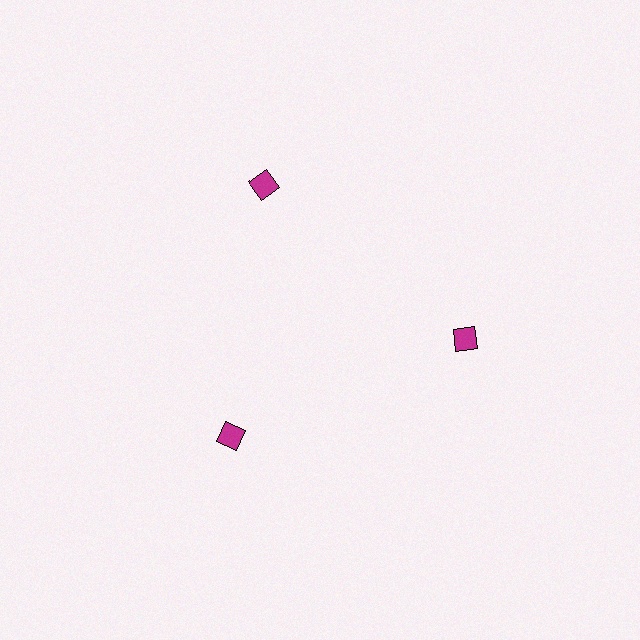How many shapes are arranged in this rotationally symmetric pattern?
There are 3 shapes, arranged in 3 groups of 1.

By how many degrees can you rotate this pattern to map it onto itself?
The pattern maps onto itself every 120 degrees of rotation.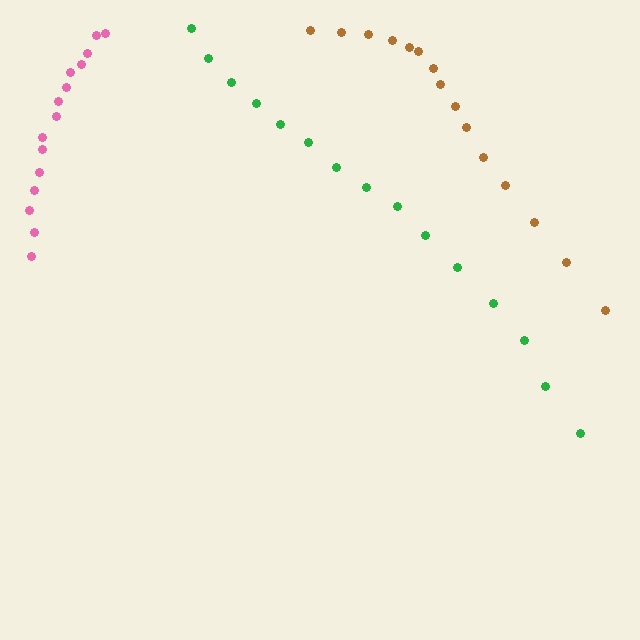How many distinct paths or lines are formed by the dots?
There are 3 distinct paths.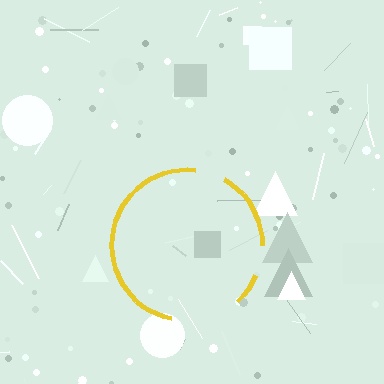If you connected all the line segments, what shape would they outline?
They would outline a circle.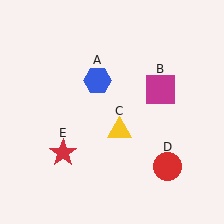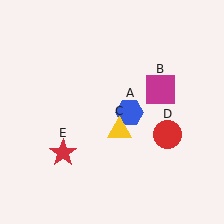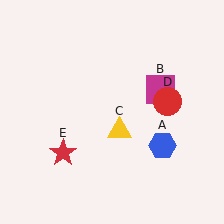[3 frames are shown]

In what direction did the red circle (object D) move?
The red circle (object D) moved up.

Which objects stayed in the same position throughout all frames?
Magenta square (object B) and yellow triangle (object C) and red star (object E) remained stationary.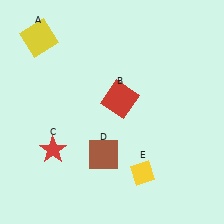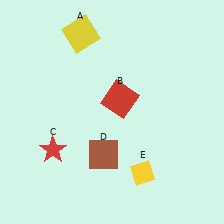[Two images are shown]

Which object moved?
The yellow square (A) moved right.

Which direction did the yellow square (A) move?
The yellow square (A) moved right.